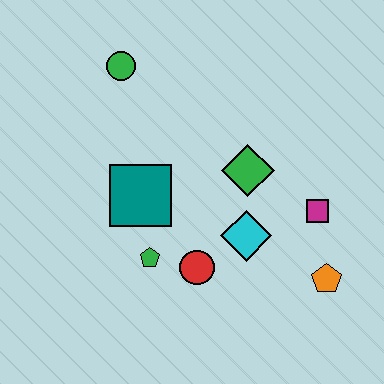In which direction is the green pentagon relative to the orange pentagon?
The green pentagon is to the left of the orange pentagon.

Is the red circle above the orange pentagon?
Yes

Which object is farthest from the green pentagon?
The green circle is farthest from the green pentagon.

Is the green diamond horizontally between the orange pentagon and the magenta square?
No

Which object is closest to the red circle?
The green pentagon is closest to the red circle.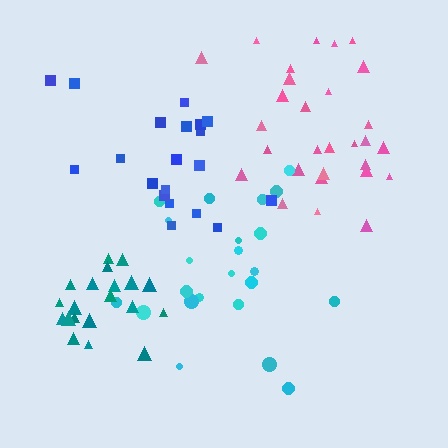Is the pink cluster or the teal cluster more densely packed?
Teal.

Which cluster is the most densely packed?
Teal.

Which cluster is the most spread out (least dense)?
Blue.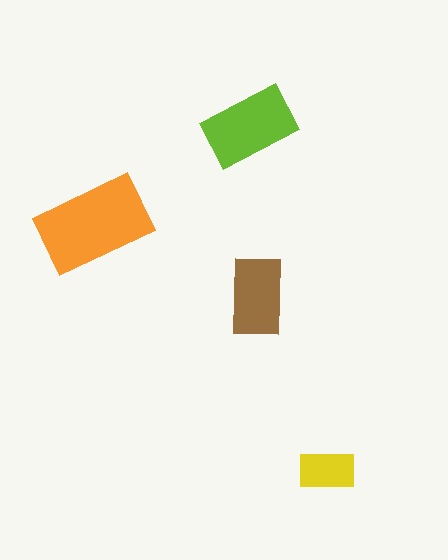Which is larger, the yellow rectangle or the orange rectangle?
The orange one.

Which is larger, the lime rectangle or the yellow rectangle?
The lime one.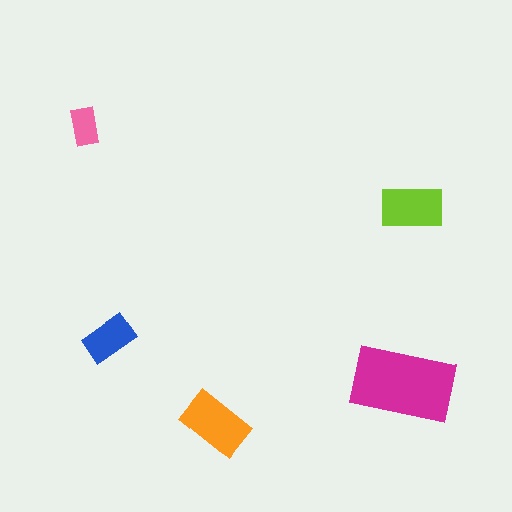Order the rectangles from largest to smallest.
the magenta one, the orange one, the lime one, the blue one, the pink one.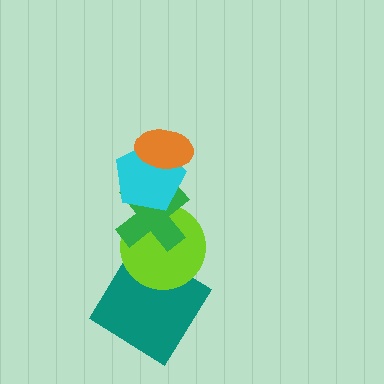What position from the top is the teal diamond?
The teal diamond is 5th from the top.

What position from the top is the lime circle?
The lime circle is 4th from the top.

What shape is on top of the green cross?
The cyan pentagon is on top of the green cross.